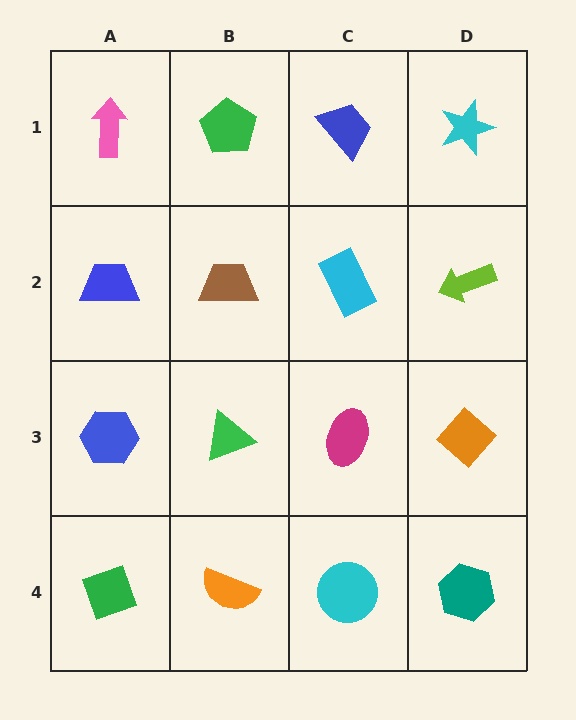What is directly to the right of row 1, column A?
A green pentagon.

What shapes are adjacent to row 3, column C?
A cyan rectangle (row 2, column C), a cyan circle (row 4, column C), a green triangle (row 3, column B), an orange diamond (row 3, column D).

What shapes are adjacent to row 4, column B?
A green triangle (row 3, column B), a green diamond (row 4, column A), a cyan circle (row 4, column C).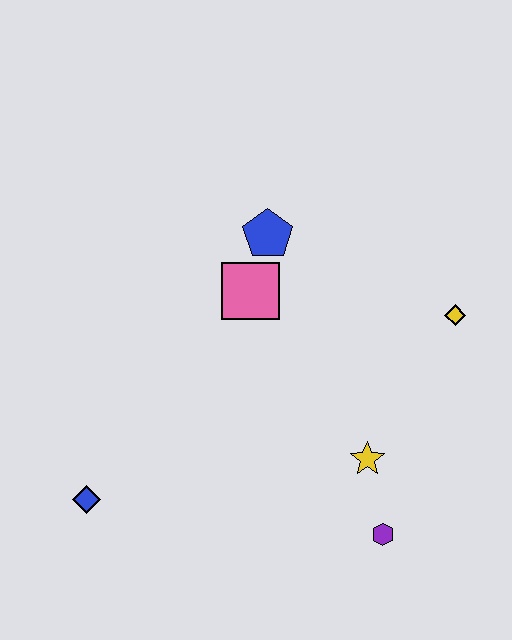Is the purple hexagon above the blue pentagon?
No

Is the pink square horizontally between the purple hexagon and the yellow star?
No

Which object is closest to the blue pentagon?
The pink square is closest to the blue pentagon.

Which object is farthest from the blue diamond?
The yellow diamond is farthest from the blue diamond.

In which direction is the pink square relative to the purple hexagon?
The pink square is above the purple hexagon.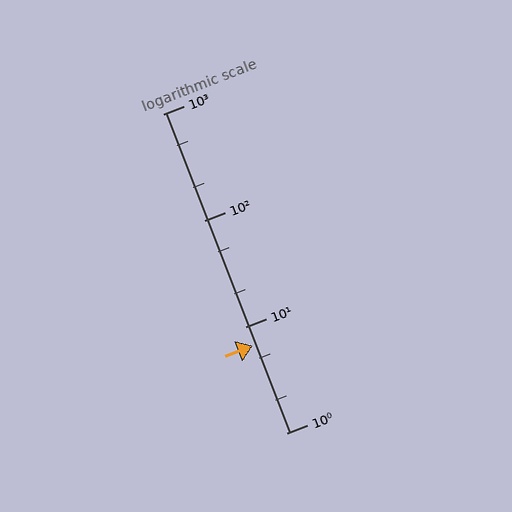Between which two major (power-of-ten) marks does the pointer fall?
The pointer is between 1 and 10.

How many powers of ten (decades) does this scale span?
The scale spans 3 decades, from 1 to 1000.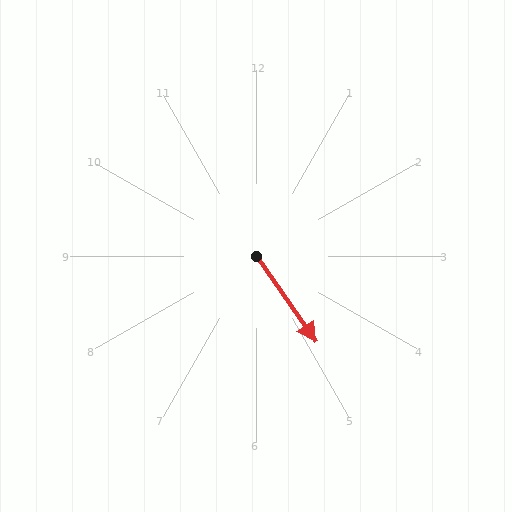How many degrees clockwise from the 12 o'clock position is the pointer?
Approximately 145 degrees.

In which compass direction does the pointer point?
Southeast.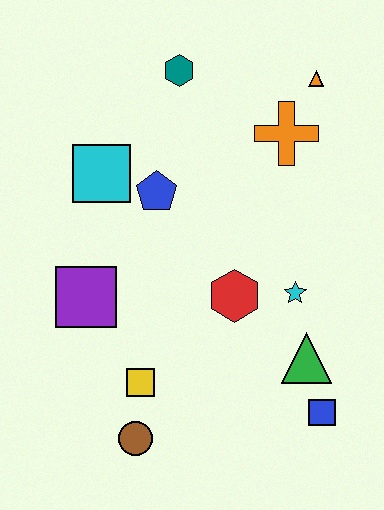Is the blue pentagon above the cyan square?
No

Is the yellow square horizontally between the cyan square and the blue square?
Yes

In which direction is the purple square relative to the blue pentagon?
The purple square is below the blue pentagon.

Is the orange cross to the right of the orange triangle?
No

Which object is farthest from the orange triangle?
The brown circle is farthest from the orange triangle.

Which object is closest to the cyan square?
The blue pentagon is closest to the cyan square.